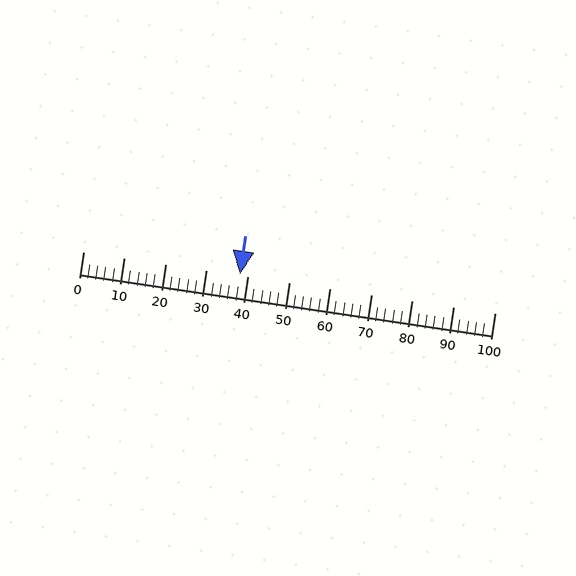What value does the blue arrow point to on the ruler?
The blue arrow points to approximately 38.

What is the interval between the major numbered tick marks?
The major tick marks are spaced 10 units apart.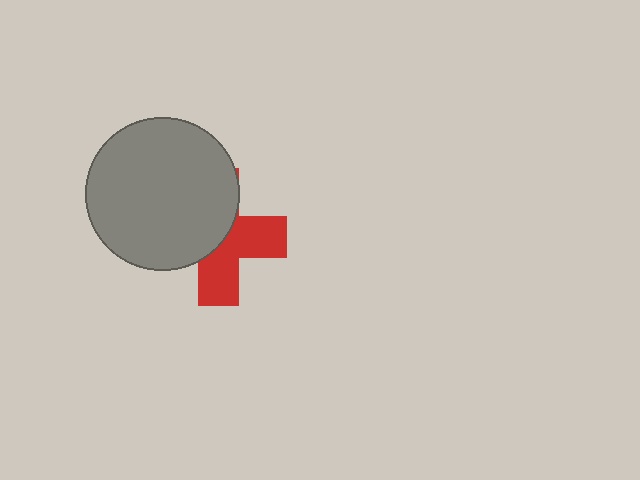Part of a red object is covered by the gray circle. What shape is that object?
It is a cross.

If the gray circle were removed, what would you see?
You would see the complete red cross.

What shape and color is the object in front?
The object in front is a gray circle.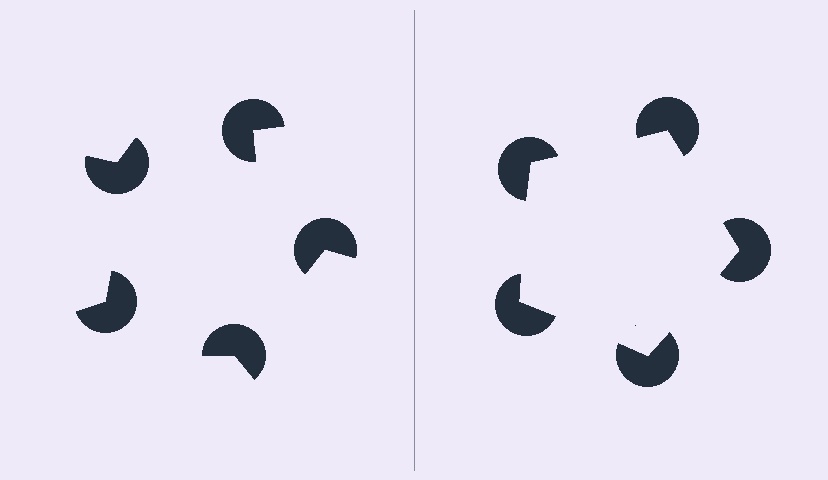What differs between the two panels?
The pac-man discs are positioned identically on both sides; only the wedge orientations differ. On the right they align to a pentagon; on the left they are misaligned.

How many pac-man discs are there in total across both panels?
10 — 5 on each side.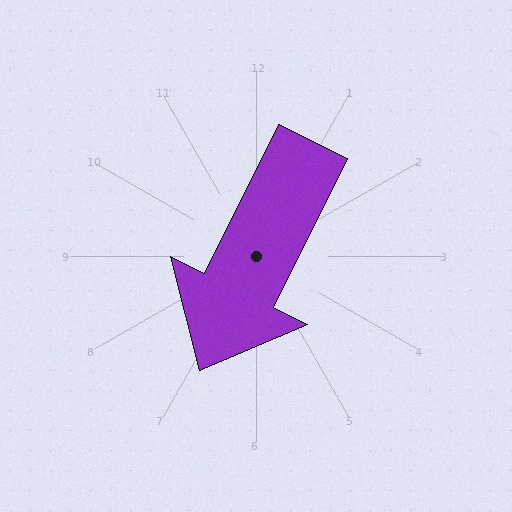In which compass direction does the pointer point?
Southwest.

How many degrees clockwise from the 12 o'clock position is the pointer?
Approximately 206 degrees.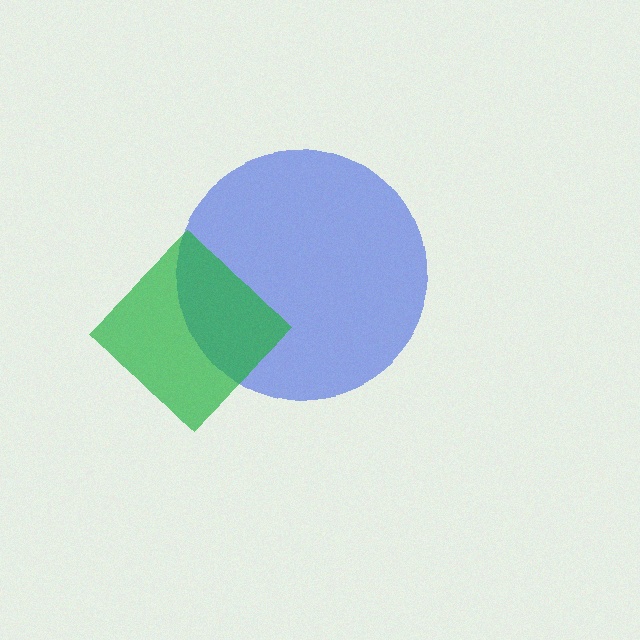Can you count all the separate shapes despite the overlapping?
Yes, there are 2 separate shapes.